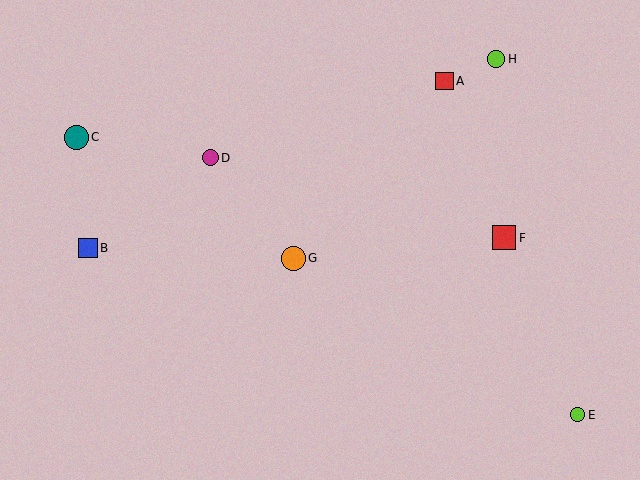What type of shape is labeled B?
Shape B is a blue square.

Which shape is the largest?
The orange circle (labeled G) is the largest.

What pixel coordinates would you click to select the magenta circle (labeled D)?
Click at (210, 158) to select the magenta circle D.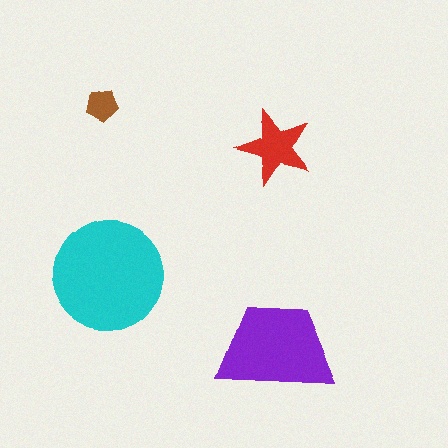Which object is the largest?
The cyan circle.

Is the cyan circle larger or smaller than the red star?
Larger.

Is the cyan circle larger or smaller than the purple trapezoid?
Larger.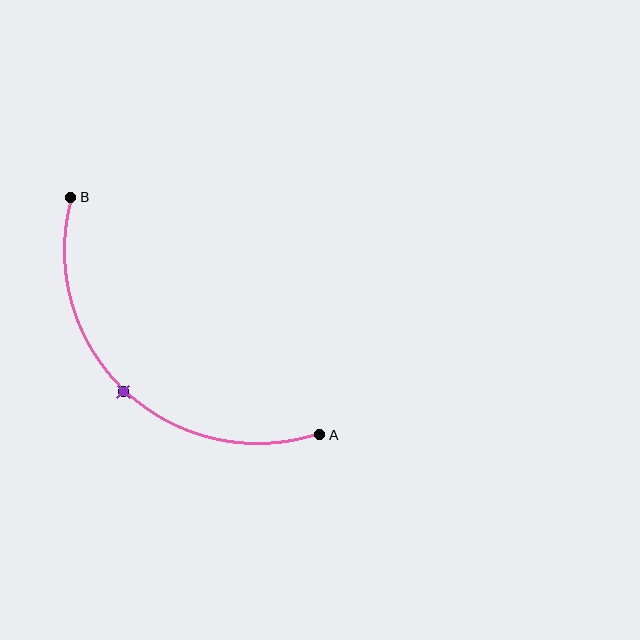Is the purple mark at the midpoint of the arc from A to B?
Yes. The purple mark lies on the arc at equal arc-length from both A and B — it is the arc midpoint.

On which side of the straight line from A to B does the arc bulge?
The arc bulges below and to the left of the straight line connecting A and B.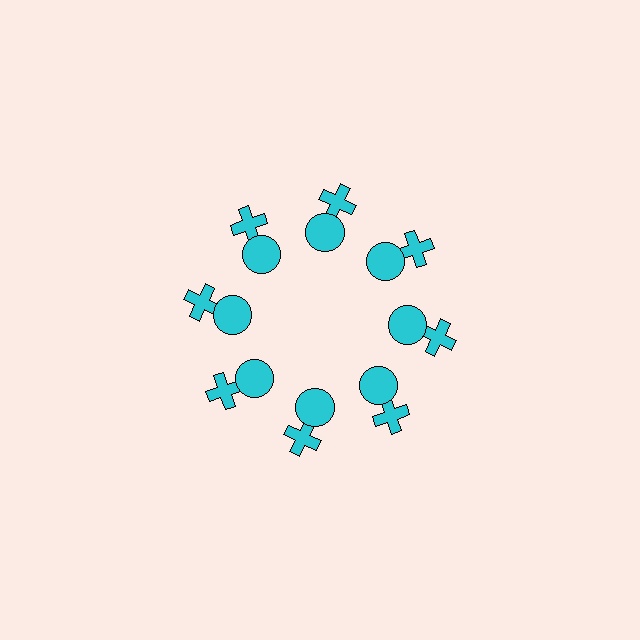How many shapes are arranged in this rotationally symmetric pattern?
There are 16 shapes, arranged in 8 groups of 2.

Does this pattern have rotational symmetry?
Yes, this pattern has 8-fold rotational symmetry. It looks the same after rotating 45 degrees around the center.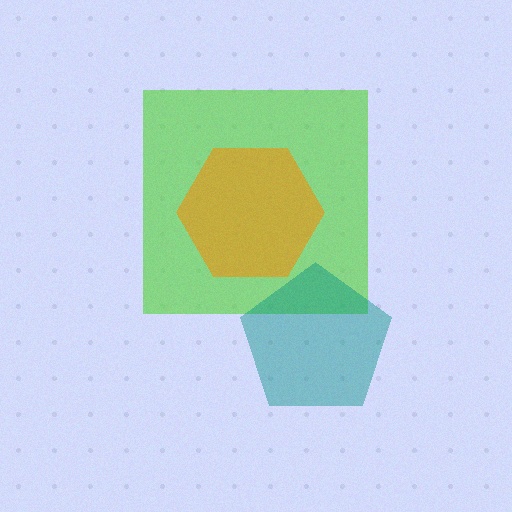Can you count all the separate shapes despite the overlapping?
Yes, there are 3 separate shapes.